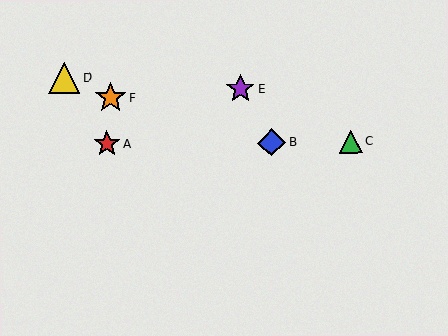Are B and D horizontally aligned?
No, B is at y≈143 and D is at y≈78.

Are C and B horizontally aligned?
Yes, both are at y≈142.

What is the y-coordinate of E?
Object E is at y≈88.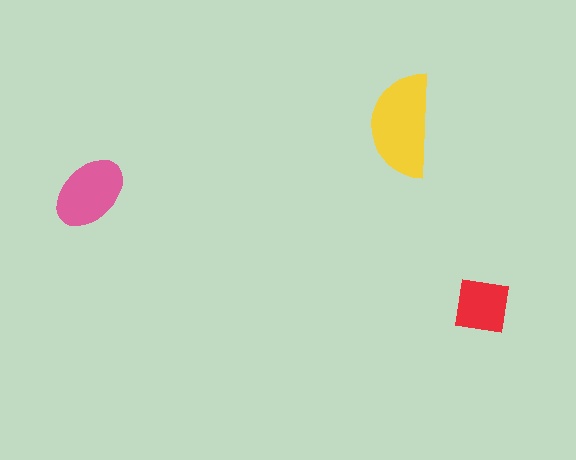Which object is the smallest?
The red square.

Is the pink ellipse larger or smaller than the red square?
Larger.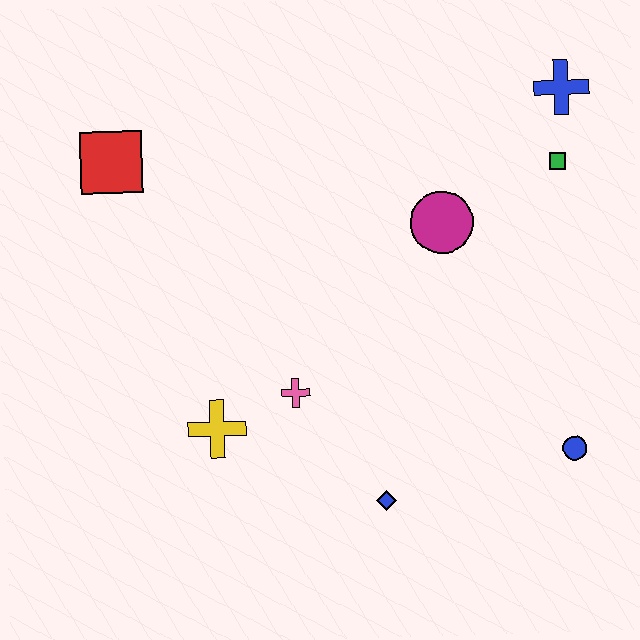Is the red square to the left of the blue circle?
Yes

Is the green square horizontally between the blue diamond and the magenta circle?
No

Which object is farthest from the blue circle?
The red square is farthest from the blue circle.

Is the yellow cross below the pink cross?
Yes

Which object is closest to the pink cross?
The yellow cross is closest to the pink cross.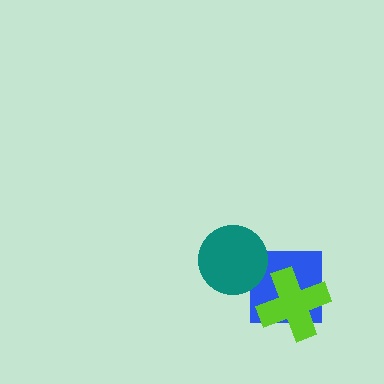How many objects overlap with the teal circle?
1 object overlaps with the teal circle.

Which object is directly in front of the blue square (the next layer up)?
The teal circle is directly in front of the blue square.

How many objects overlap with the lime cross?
1 object overlaps with the lime cross.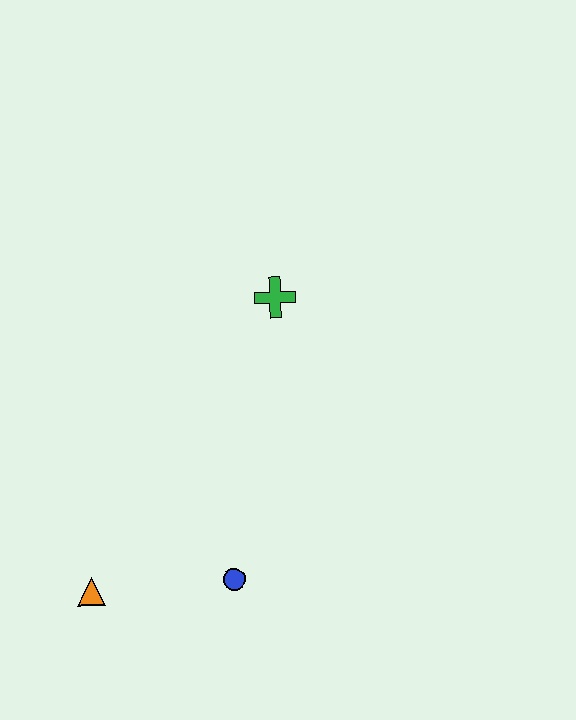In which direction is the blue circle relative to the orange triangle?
The blue circle is to the right of the orange triangle.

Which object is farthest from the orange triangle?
The green cross is farthest from the orange triangle.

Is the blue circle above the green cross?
No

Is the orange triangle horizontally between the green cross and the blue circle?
No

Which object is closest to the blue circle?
The orange triangle is closest to the blue circle.